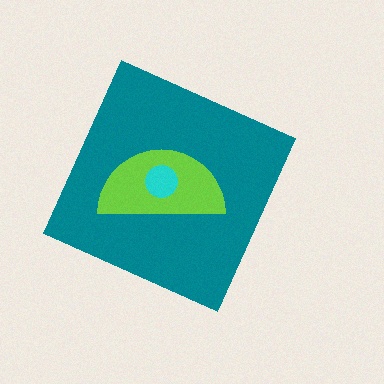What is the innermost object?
The cyan circle.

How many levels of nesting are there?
3.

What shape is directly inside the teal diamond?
The lime semicircle.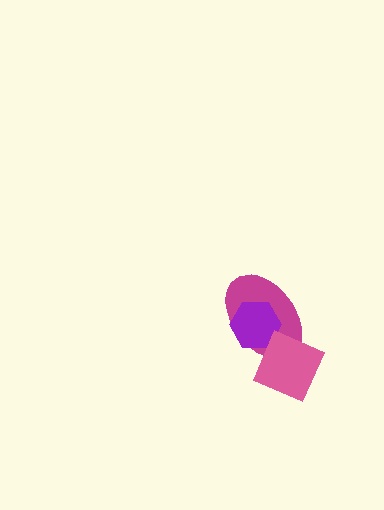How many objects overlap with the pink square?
1 object overlaps with the pink square.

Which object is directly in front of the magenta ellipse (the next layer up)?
The purple hexagon is directly in front of the magenta ellipse.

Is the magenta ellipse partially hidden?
Yes, it is partially covered by another shape.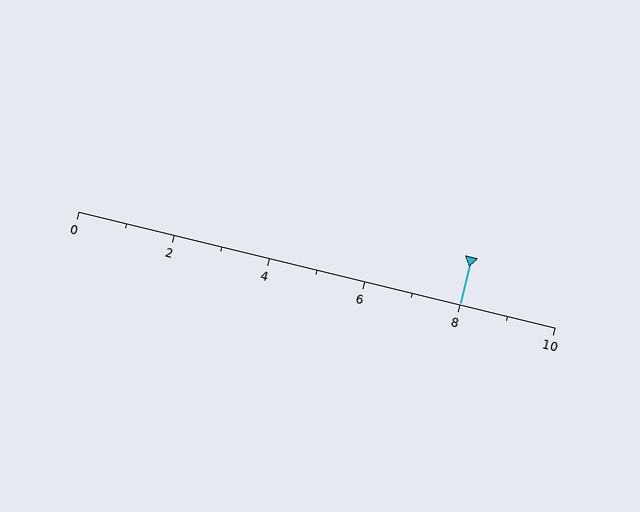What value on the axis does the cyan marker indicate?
The marker indicates approximately 8.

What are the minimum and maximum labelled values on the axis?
The axis runs from 0 to 10.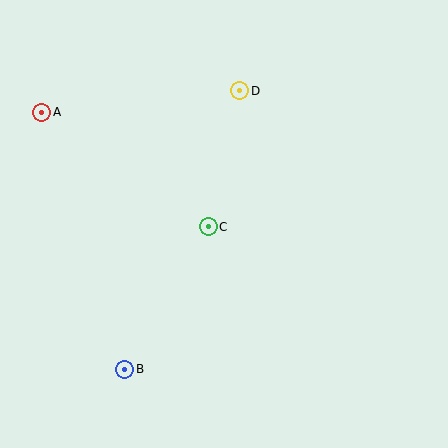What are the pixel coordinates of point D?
Point D is at (240, 91).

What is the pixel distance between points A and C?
The distance between A and C is 202 pixels.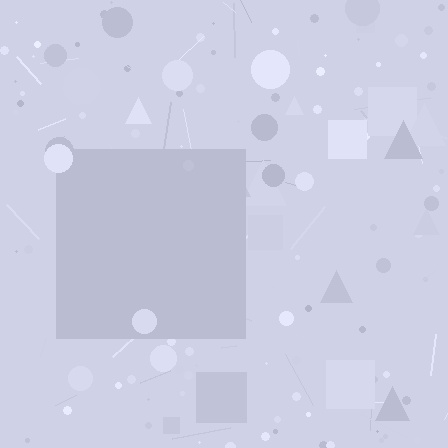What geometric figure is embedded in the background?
A square is embedded in the background.